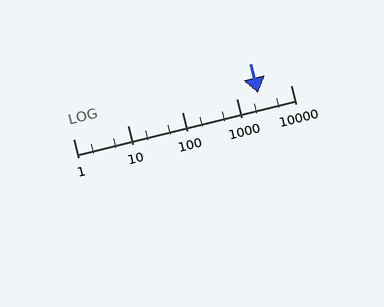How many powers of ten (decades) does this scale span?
The scale spans 4 decades, from 1 to 10000.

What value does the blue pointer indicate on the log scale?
The pointer indicates approximately 2500.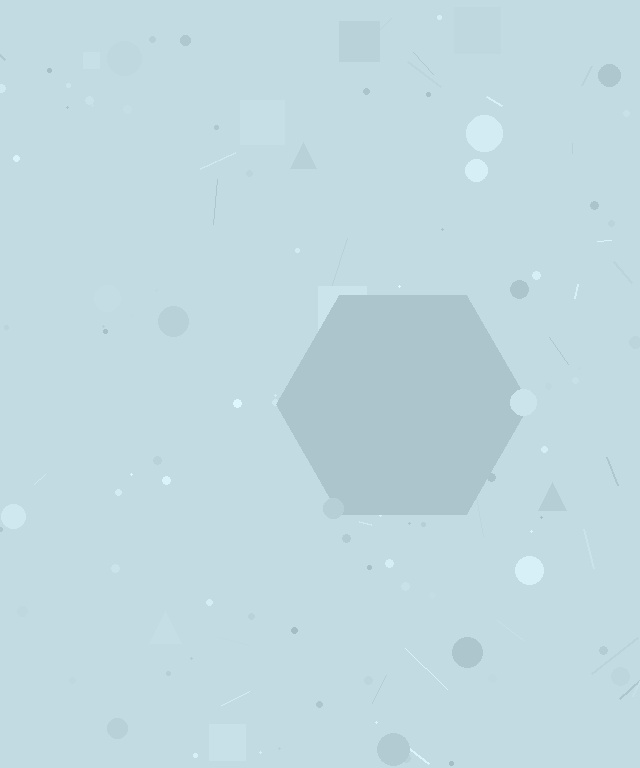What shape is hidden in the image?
A hexagon is hidden in the image.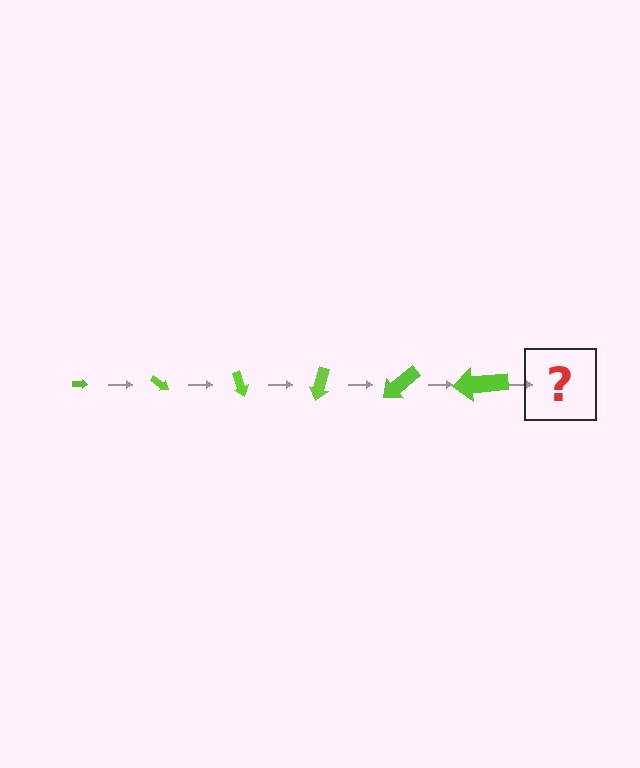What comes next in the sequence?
The next element should be an arrow, larger than the previous one and rotated 210 degrees from the start.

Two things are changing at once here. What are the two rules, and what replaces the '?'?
The two rules are that the arrow grows larger each step and it rotates 35 degrees each step. The '?' should be an arrow, larger than the previous one and rotated 210 degrees from the start.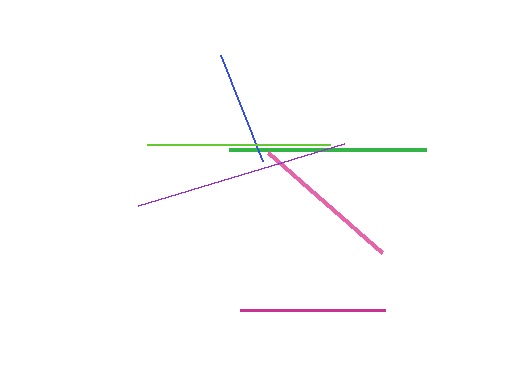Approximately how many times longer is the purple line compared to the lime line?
The purple line is approximately 1.2 times the length of the lime line.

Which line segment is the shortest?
The blue line is the shortest at approximately 114 pixels.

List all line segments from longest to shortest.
From longest to shortest: purple, green, lime, pink, magenta, blue.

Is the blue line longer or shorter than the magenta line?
The magenta line is longer than the blue line.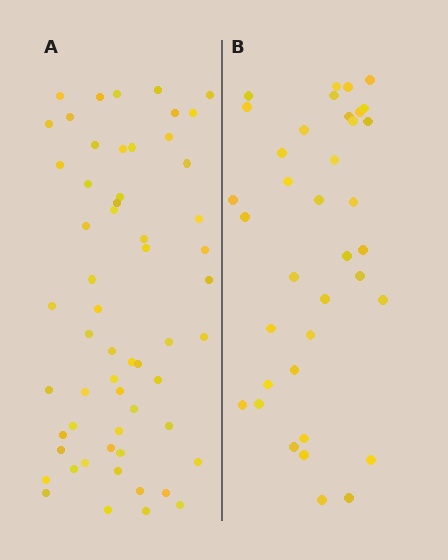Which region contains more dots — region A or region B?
Region A (the left region) has more dots.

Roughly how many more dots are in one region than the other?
Region A has approximately 20 more dots than region B.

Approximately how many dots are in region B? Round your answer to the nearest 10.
About 40 dots. (The exact count is 37, which rounds to 40.)